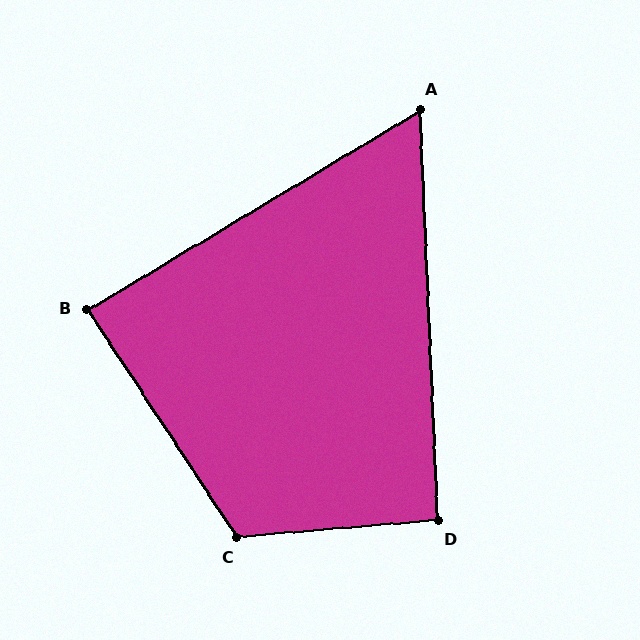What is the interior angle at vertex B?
Approximately 88 degrees (approximately right).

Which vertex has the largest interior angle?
C, at approximately 118 degrees.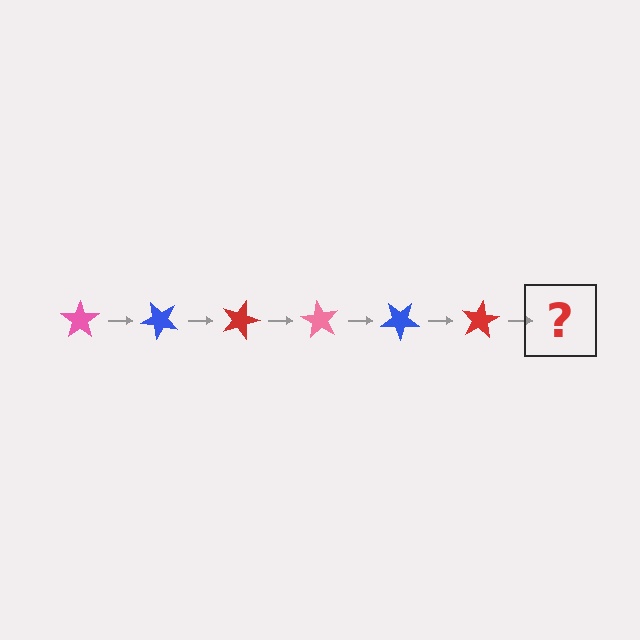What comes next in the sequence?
The next element should be a pink star, rotated 270 degrees from the start.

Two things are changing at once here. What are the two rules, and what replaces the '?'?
The two rules are that it rotates 45 degrees each step and the color cycles through pink, blue, and red. The '?' should be a pink star, rotated 270 degrees from the start.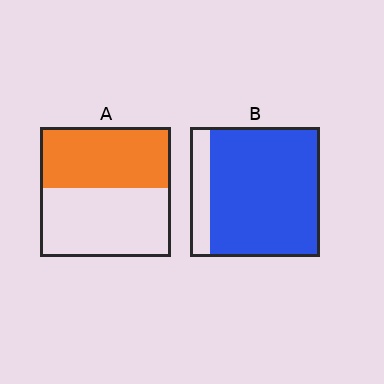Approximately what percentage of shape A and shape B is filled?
A is approximately 45% and B is approximately 85%.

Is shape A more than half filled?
Roughly half.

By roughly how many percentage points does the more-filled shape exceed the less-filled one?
By roughly 40 percentage points (B over A).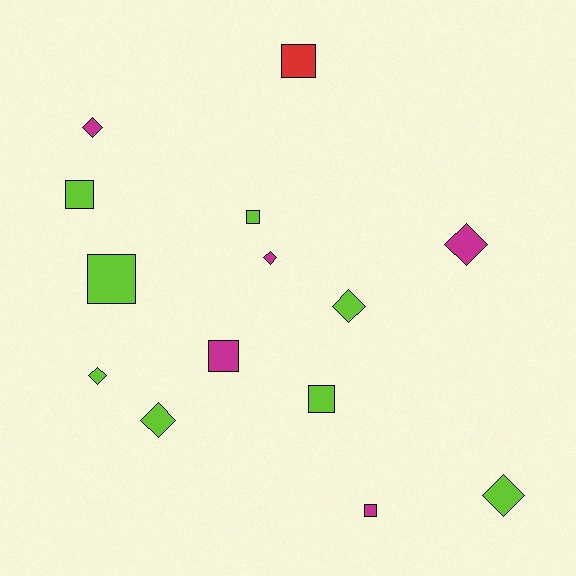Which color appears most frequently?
Lime, with 8 objects.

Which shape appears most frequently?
Square, with 7 objects.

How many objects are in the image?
There are 14 objects.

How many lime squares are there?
There are 4 lime squares.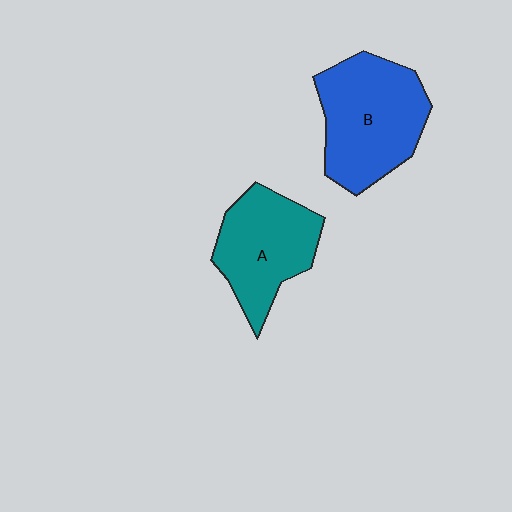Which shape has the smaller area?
Shape A (teal).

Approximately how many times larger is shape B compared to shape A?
Approximately 1.2 times.